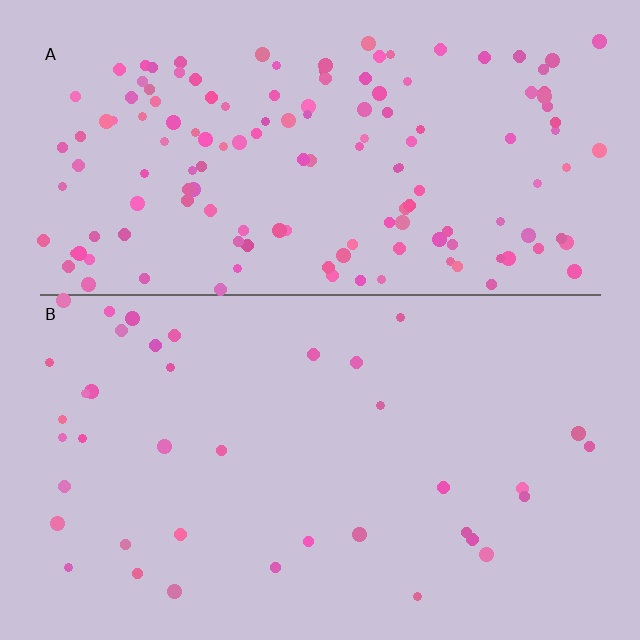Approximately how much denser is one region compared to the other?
Approximately 3.8× — region A over region B.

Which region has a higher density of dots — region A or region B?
A (the top).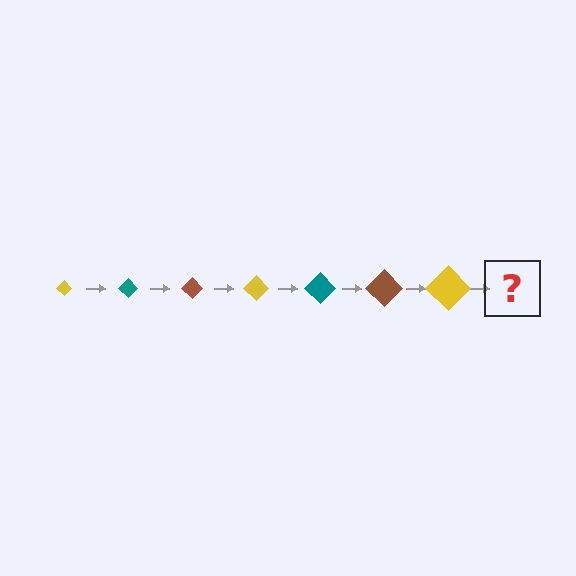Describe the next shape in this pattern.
It should be a teal diamond, larger than the previous one.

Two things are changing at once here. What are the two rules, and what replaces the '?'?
The two rules are that the diamond grows larger each step and the color cycles through yellow, teal, and brown. The '?' should be a teal diamond, larger than the previous one.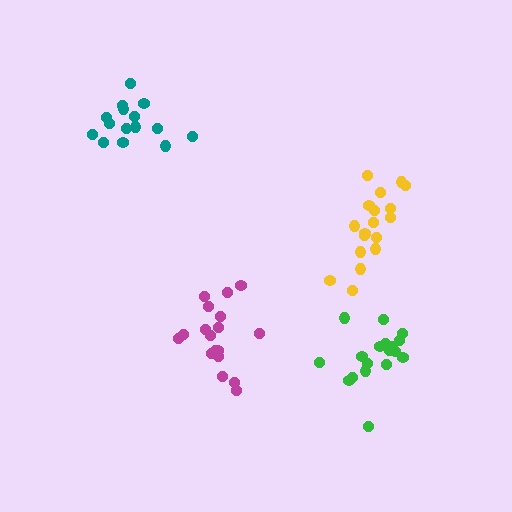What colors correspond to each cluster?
The clusters are colored: yellow, magenta, green, teal.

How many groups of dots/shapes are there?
There are 4 groups.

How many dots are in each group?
Group 1: 18 dots, Group 2: 18 dots, Group 3: 18 dots, Group 4: 15 dots (69 total).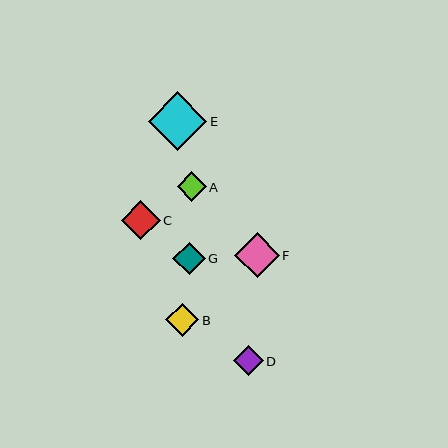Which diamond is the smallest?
Diamond A is the smallest with a size of approximately 29 pixels.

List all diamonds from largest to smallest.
From largest to smallest: E, F, C, B, G, D, A.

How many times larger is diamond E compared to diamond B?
Diamond E is approximately 1.8 times the size of diamond B.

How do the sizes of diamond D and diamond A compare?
Diamond D and diamond A are approximately the same size.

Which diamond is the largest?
Diamond E is the largest with a size of approximately 59 pixels.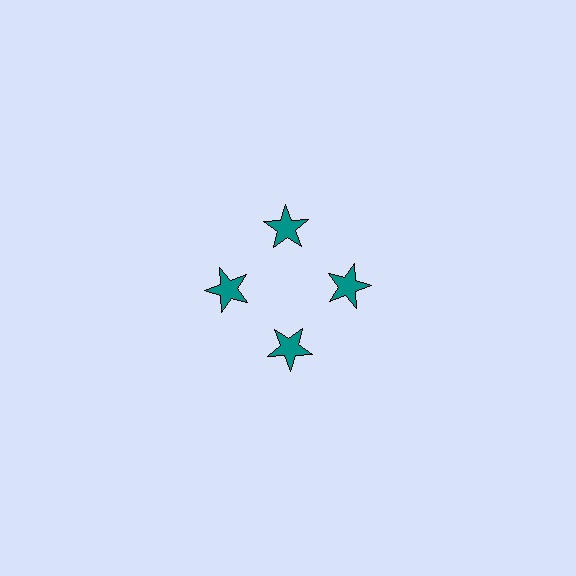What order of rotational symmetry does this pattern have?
This pattern has 4-fold rotational symmetry.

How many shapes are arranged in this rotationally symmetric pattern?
There are 4 shapes, arranged in 4 groups of 1.